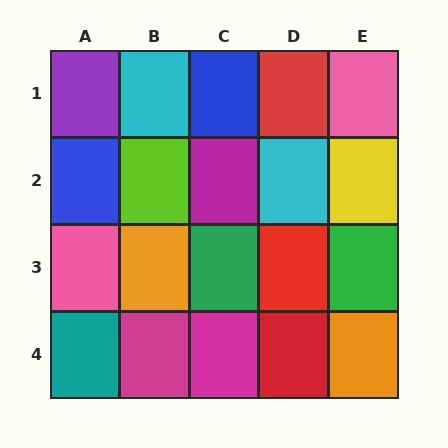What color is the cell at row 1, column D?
Red.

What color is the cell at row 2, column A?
Blue.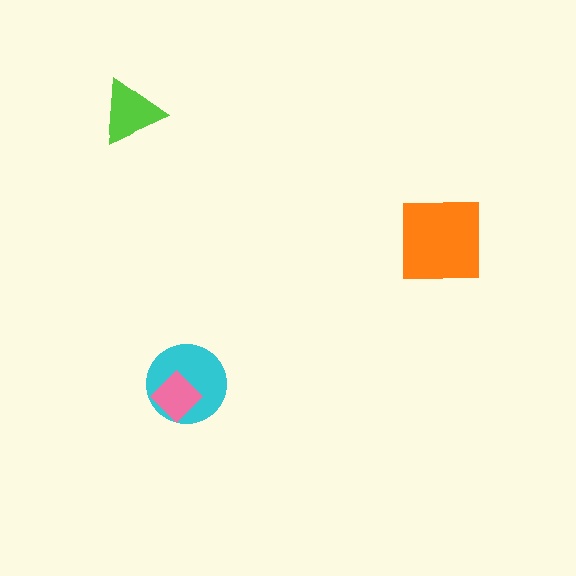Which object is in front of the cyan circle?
The pink diamond is in front of the cyan circle.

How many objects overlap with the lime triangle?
0 objects overlap with the lime triangle.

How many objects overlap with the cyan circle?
1 object overlaps with the cyan circle.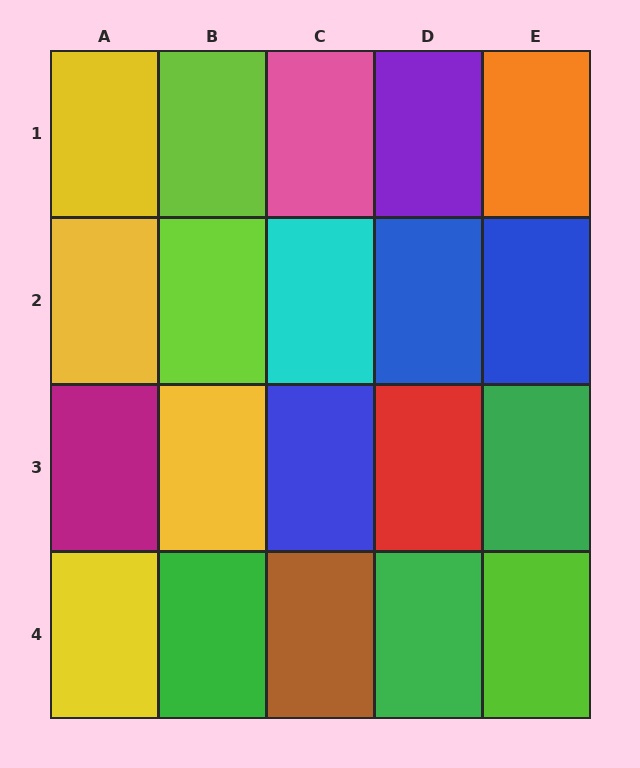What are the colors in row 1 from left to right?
Yellow, lime, pink, purple, orange.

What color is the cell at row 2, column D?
Blue.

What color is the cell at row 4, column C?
Brown.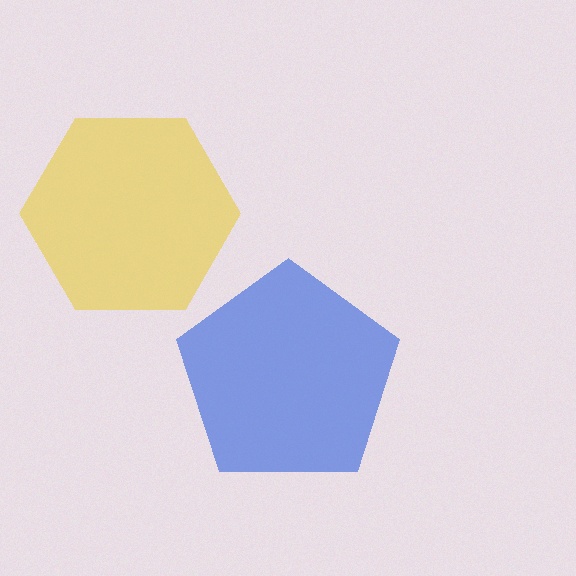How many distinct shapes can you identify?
There are 2 distinct shapes: a yellow hexagon, a blue pentagon.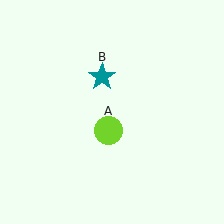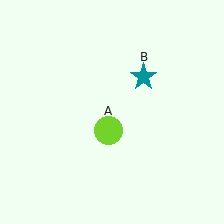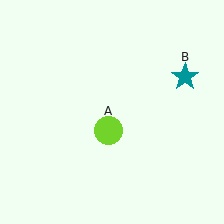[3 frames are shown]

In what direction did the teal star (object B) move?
The teal star (object B) moved right.